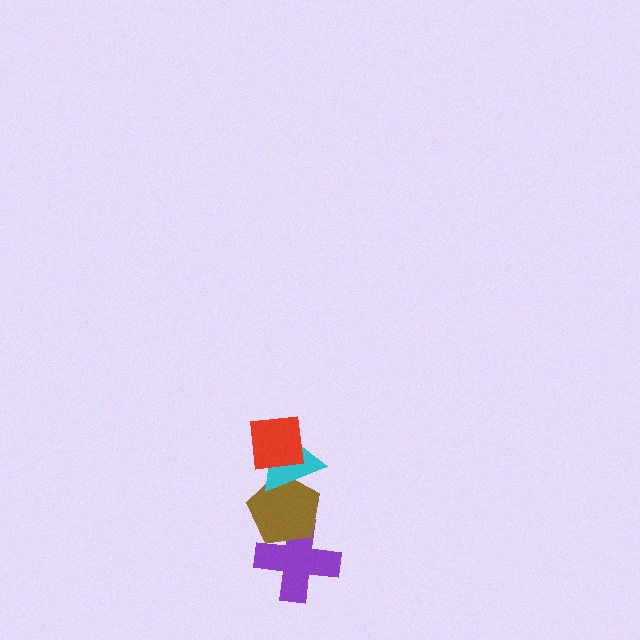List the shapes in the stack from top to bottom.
From top to bottom: the red square, the cyan triangle, the brown pentagon, the purple cross.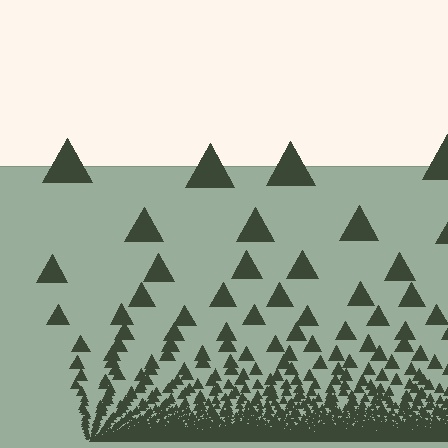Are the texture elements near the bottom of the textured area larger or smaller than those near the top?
Smaller. The gradient is inverted — elements near the bottom are smaller and denser.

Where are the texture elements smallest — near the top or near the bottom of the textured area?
Near the bottom.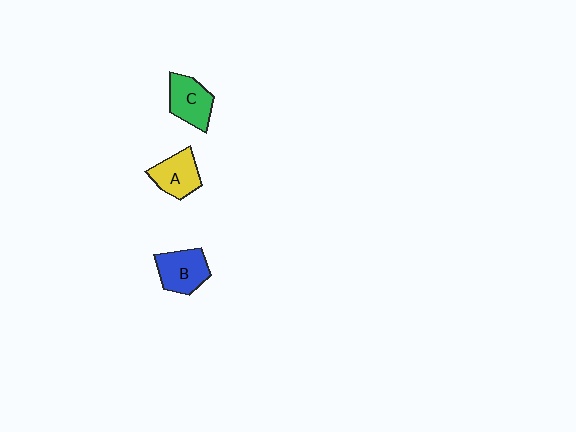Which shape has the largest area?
Shape B (blue).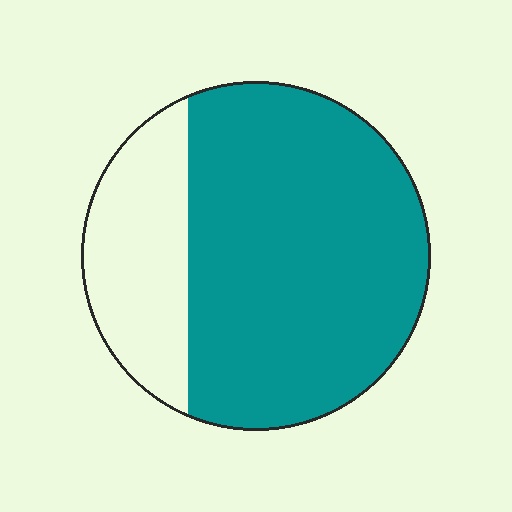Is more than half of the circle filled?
Yes.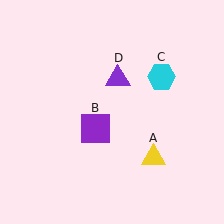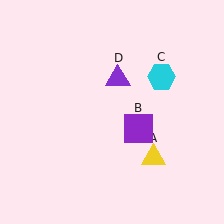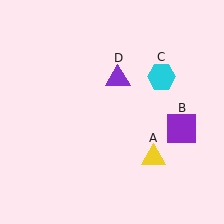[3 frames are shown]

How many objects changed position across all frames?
1 object changed position: purple square (object B).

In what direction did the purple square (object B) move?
The purple square (object B) moved right.